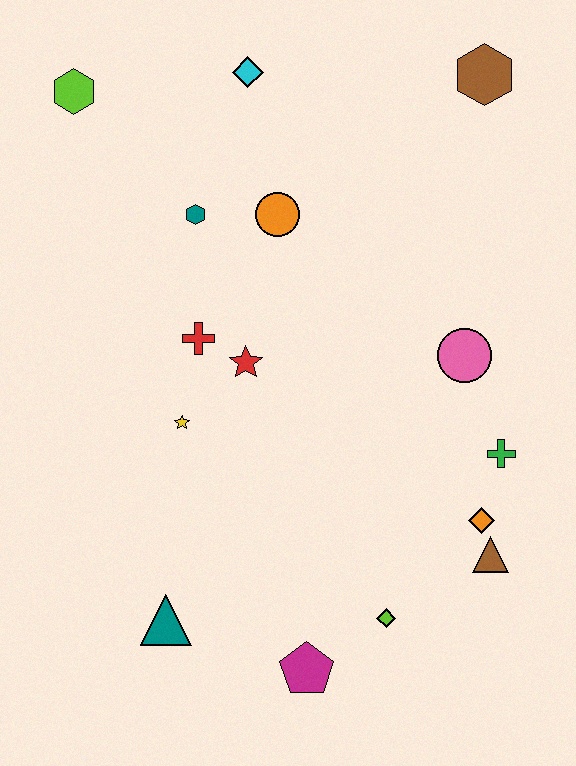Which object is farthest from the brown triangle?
The lime hexagon is farthest from the brown triangle.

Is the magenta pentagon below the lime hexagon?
Yes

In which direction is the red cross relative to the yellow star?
The red cross is above the yellow star.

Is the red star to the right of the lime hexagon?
Yes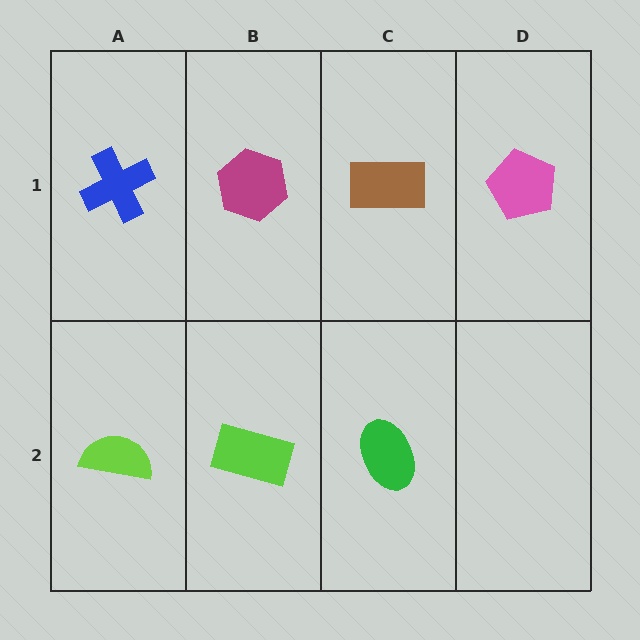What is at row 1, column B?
A magenta hexagon.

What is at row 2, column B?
A lime rectangle.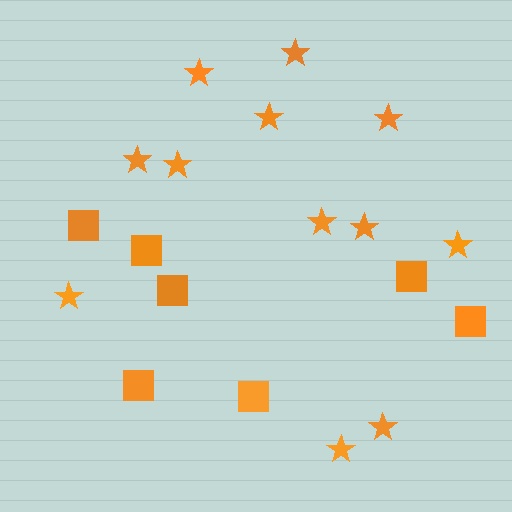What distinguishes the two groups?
There are 2 groups: one group of squares (7) and one group of stars (12).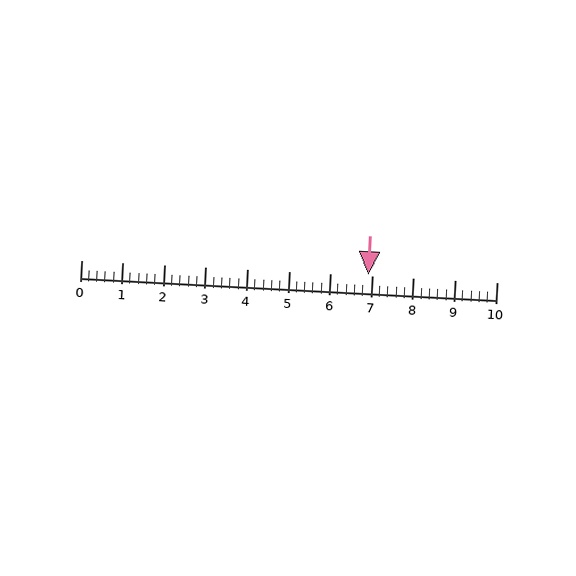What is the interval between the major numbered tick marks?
The major tick marks are spaced 1 units apart.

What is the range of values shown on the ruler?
The ruler shows values from 0 to 10.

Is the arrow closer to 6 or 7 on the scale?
The arrow is closer to 7.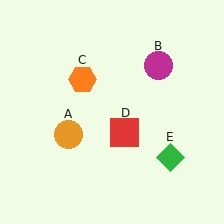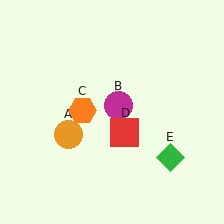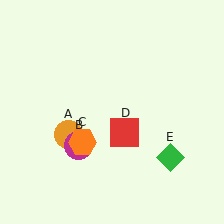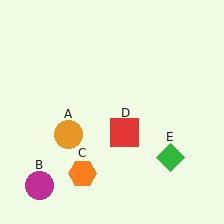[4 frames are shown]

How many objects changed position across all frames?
2 objects changed position: magenta circle (object B), orange hexagon (object C).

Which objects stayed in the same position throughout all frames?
Orange circle (object A) and red square (object D) and green diamond (object E) remained stationary.